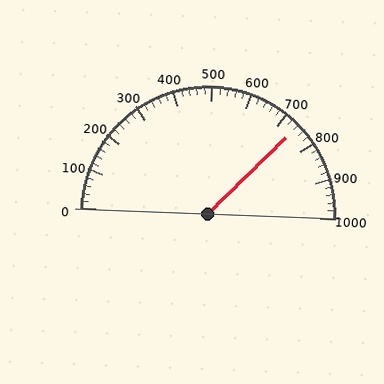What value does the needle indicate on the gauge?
The needle indicates approximately 740.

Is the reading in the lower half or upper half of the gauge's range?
The reading is in the upper half of the range (0 to 1000).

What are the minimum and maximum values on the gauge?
The gauge ranges from 0 to 1000.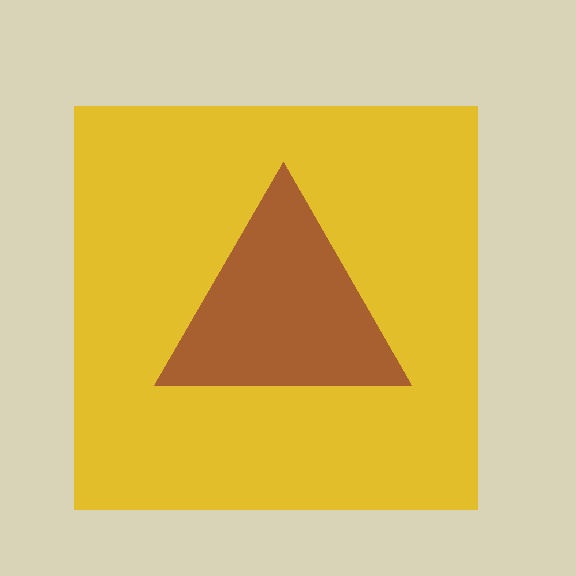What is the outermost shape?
The yellow square.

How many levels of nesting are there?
2.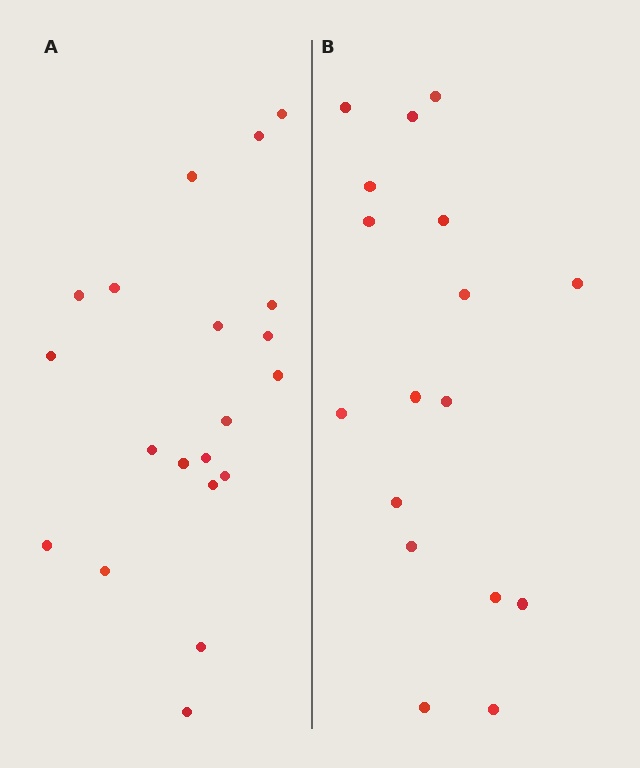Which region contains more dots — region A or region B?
Region A (the left region) has more dots.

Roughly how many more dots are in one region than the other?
Region A has just a few more — roughly 2 or 3 more dots than region B.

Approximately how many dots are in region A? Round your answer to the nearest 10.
About 20 dots.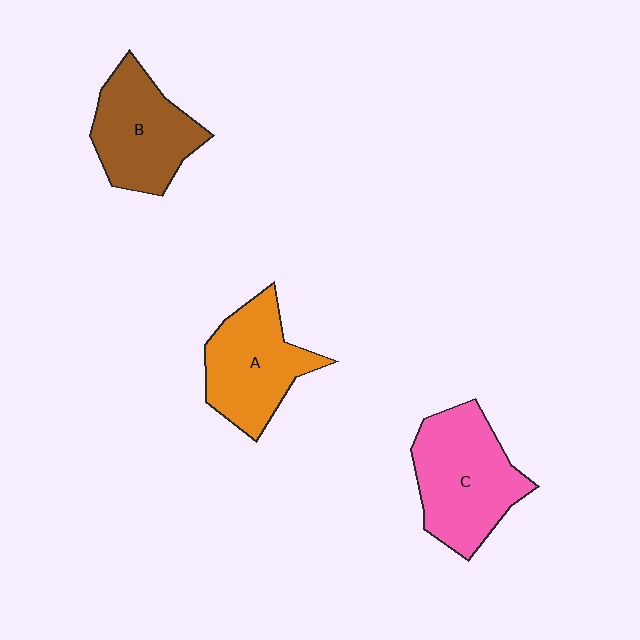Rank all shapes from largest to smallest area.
From largest to smallest: C (pink), A (orange), B (brown).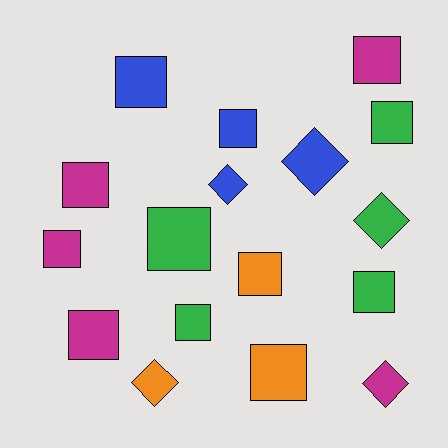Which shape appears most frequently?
Square, with 12 objects.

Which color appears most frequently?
Magenta, with 5 objects.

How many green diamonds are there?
There is 1 green diamond.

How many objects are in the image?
There are 17 objects.